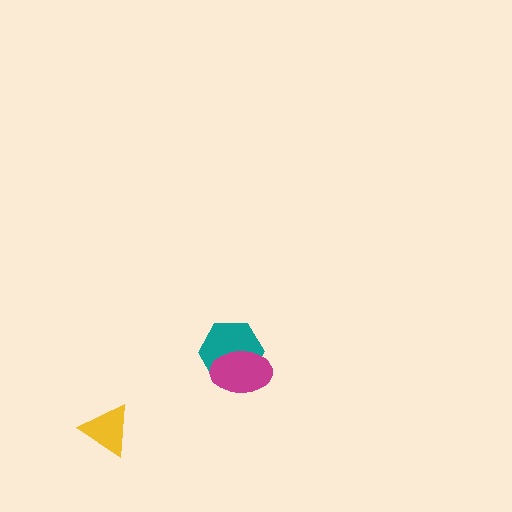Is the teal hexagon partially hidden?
Yes, it is partially covered by another shape.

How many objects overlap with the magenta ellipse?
1 object overlaps with the magenta ellipse.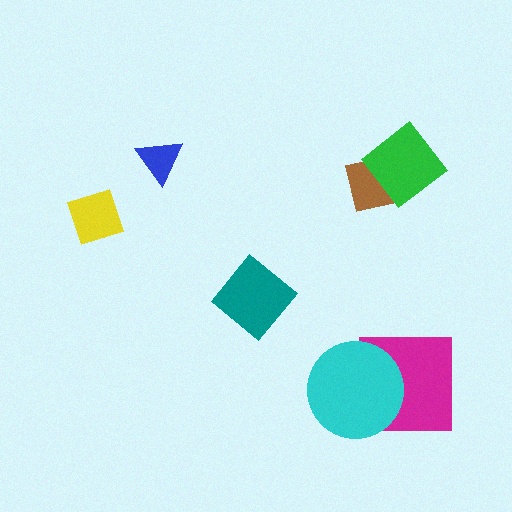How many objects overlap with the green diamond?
1 object overlaps with the green diamond.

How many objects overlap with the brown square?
1 object overlaps with the brown square.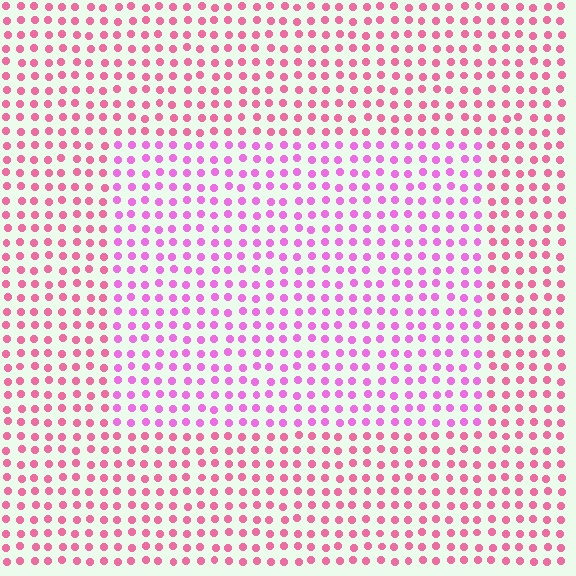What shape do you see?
I see a rectangle.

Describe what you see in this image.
The image is filled with small pink elements in a uniform arrangement. A rectangle-shaped region is visible where the elements are tinted to a slightly different hue, forming a subtle color boundary.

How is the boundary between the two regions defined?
The boundary is defined purely by a slight shift in hue (about 31 degrees). Spacing, size, and orientation are identical on both sides.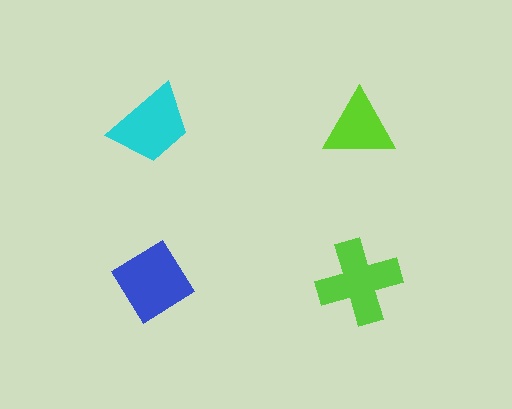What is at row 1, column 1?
A cyan trapezoid.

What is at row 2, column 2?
A lime cross.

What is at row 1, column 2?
A lime triangle.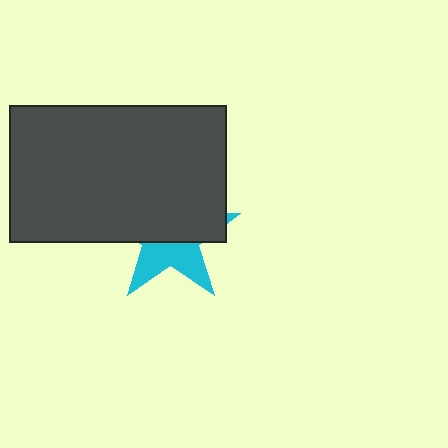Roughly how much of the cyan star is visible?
A small part of it is visible (roughly 39%).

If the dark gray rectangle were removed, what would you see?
You would see the complete cyan star.